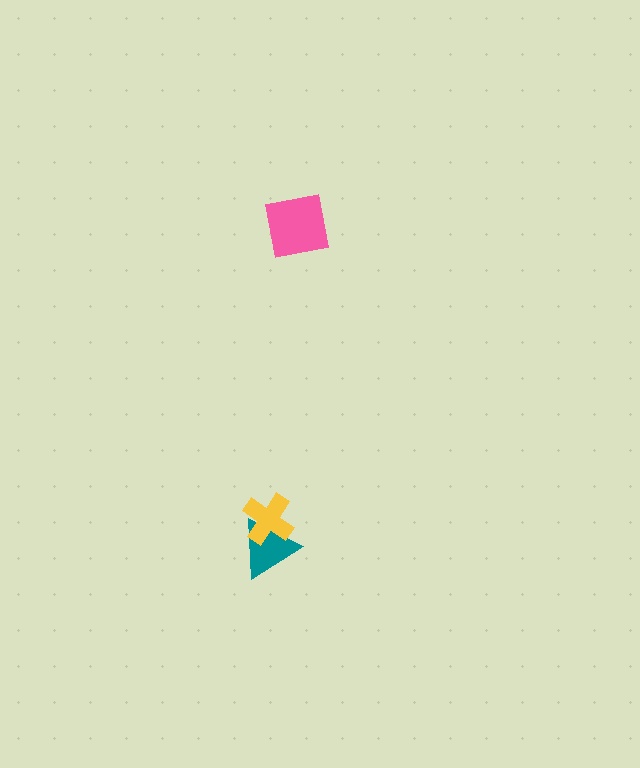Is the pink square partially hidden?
No, no other shape covers it.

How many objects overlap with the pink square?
0 objects overlap with the pink square.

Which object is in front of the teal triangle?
The yellow cross is in front of the teal triangle.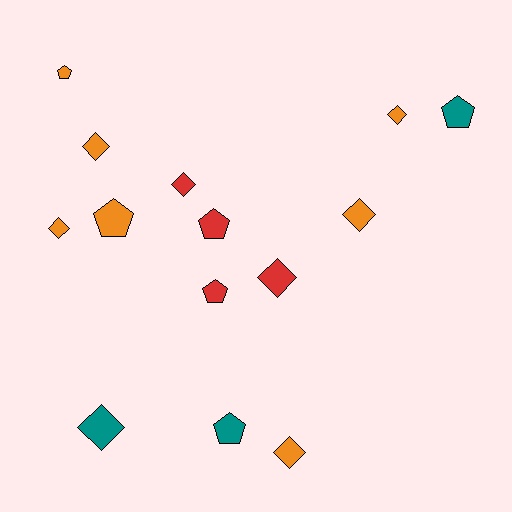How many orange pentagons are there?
There are 2 orange pentagons.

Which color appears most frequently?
Orange, with 7 objects.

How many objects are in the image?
There are 14 objects.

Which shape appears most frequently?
Diamond, with 8 objects.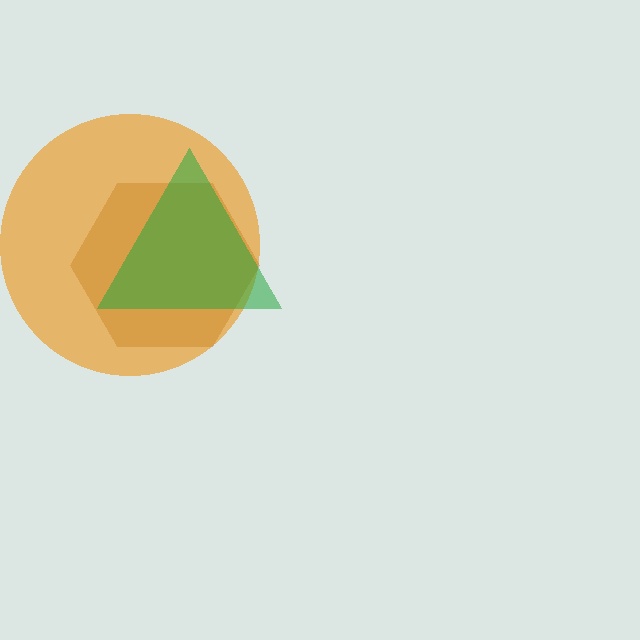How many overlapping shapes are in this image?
There are 3 overlapping shapes in the image.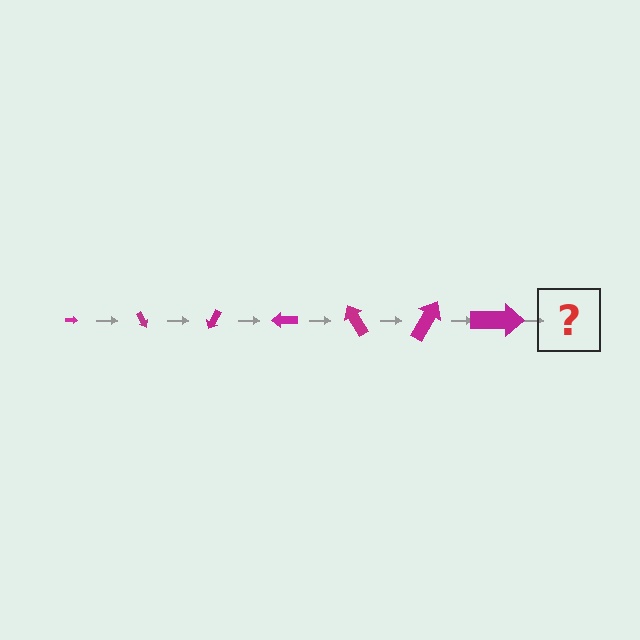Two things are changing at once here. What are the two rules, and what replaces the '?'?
The two rules are that the arrow grows larger each step and it rotates 60 degrees each step. The '?' should be an arrow, larger than the previous one and rotated 420 degrees from the start.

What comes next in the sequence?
The next element should be an arrow, larger than the previous one and rotated 420 degrees from the start.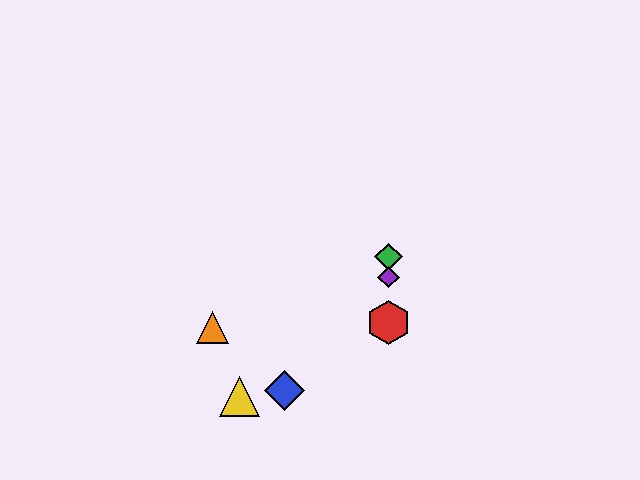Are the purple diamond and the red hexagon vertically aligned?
Yes, both are at x≈388.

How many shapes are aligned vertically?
3 shapes (the red hexagon, the green diamond, the purple diamond) are aligned vertically.